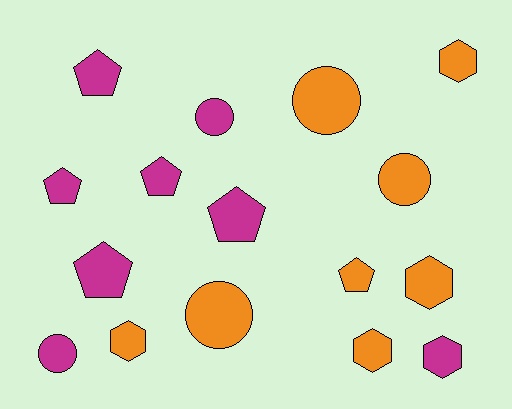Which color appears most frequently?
Magenta, with 8 objects.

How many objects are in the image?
There are 16 objects.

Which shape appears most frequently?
Pentagon, with 6 objects.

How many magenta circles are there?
There are 2 magenta circles.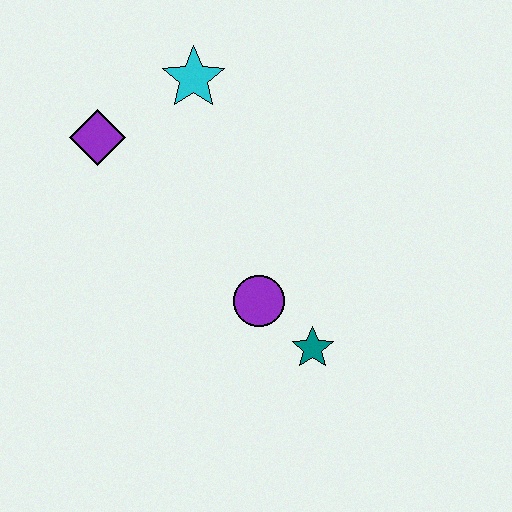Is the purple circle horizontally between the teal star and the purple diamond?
Yes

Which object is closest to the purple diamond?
The cyan star is closest to the purple diamond.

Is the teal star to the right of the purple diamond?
Yes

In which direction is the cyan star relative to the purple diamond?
The cyan star is to the right of the purple diamond.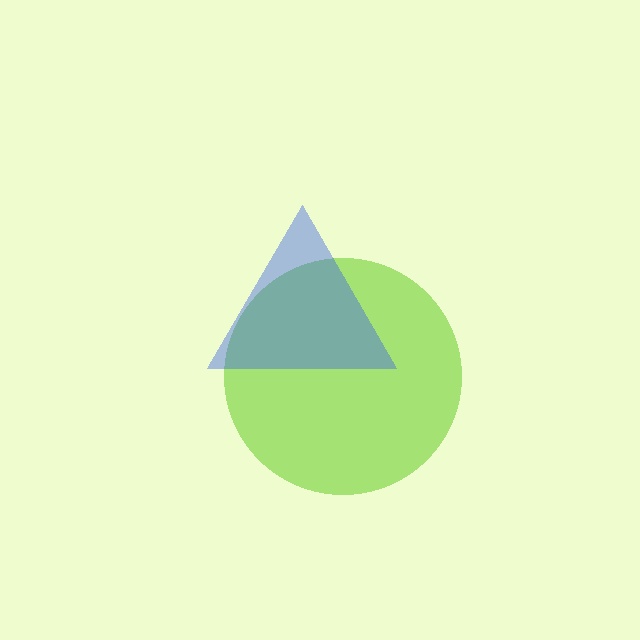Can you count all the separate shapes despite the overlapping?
Yes, there are 2 separate shapes.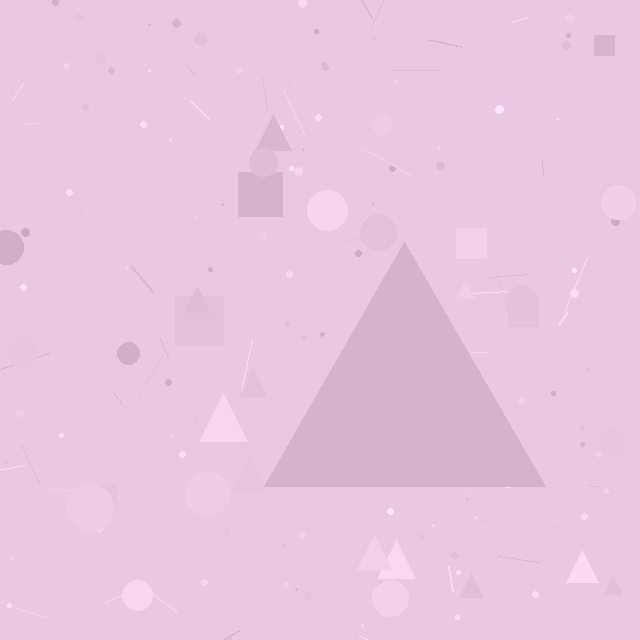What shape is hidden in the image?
A triangle is hidden in the image.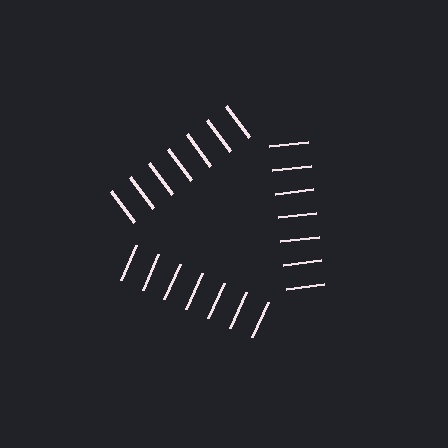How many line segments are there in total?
21 — 7 along each of the 3 edges.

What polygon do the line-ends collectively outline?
An illusory triangle — the line segments terminate on its edges but no continuous stroke is drawn.